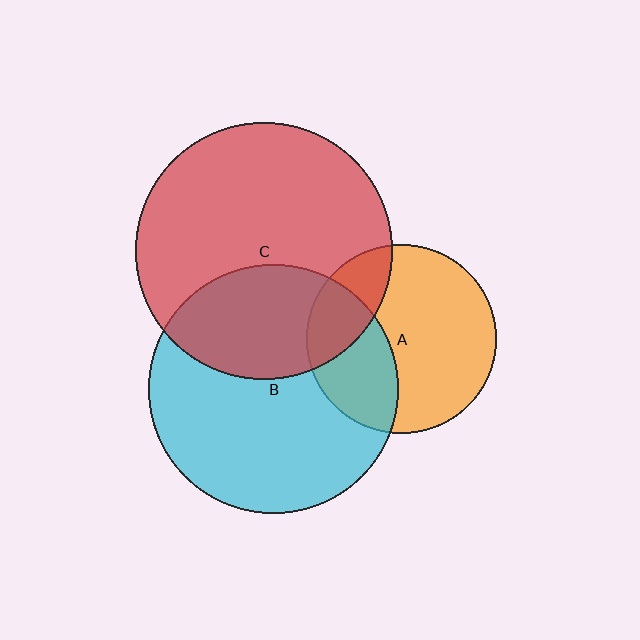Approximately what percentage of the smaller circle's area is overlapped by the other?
Approximately 35%.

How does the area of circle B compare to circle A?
Approximately 1.7 times.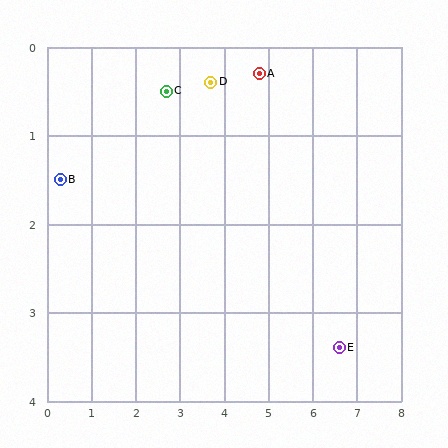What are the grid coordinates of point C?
Point C is at approximately (2.7, 0.5).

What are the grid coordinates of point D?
Point D is at approximately (3.7, 0.4).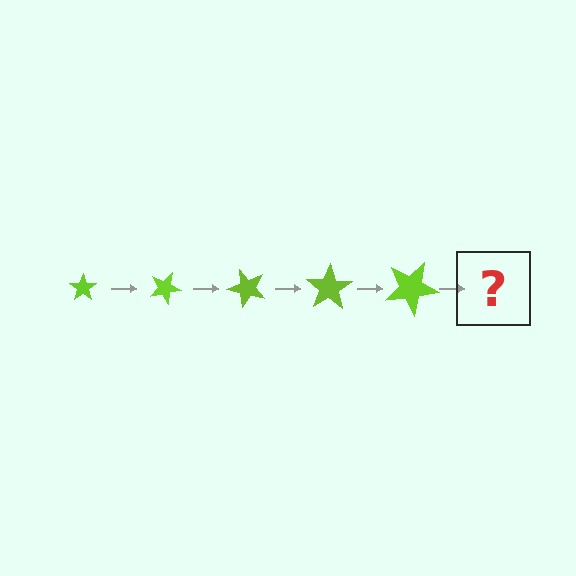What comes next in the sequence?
The next element should be a star, larger than the previous one and rotated 125 degrees from the start.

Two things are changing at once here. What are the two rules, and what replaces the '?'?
The two rules are that the star grows larger each step and it rotates 25 degrees each step. The '?' should be a star, larger than the previous one and rotated 125 degrees from the start.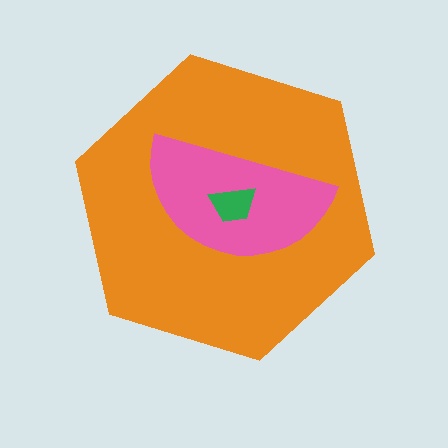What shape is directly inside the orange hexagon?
The pink semicircle.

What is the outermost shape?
The orange hexagon.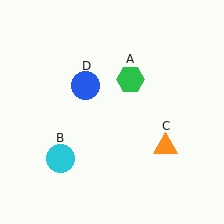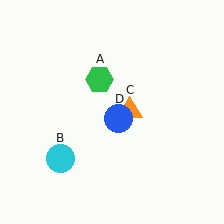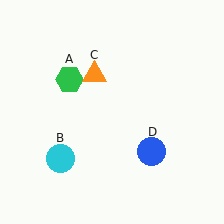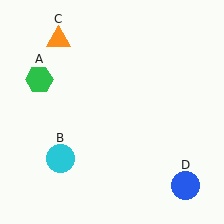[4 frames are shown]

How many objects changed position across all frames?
3 objects changed position: green hexagon (object A), orange triangle (object C), blue circle (object D).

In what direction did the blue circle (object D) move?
The blue circle (object D) moved down and to the right.